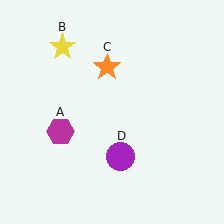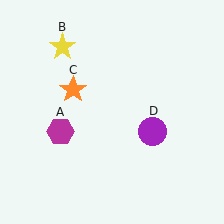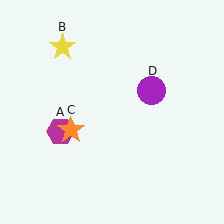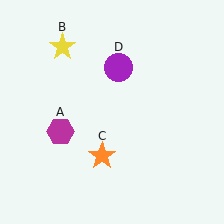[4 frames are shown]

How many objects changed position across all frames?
2 objects changed position: orange star (object C), purple circle (object D).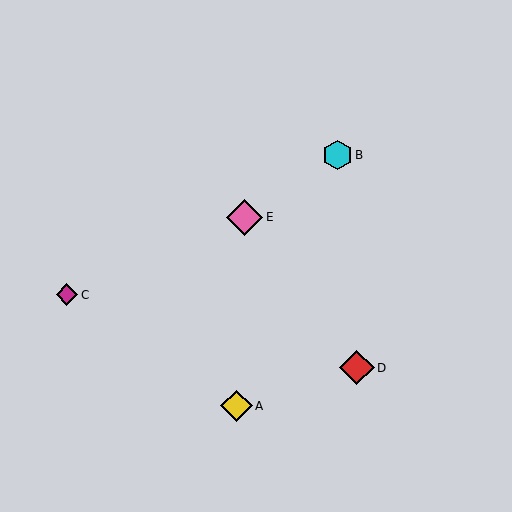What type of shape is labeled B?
Shape B is a cyan hexagon.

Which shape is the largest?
The pink diamond (labeled E) is the largest.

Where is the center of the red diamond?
The center of the red diamond is at (357, 368).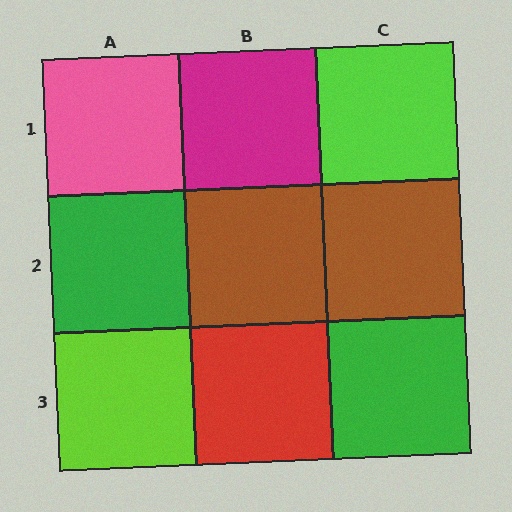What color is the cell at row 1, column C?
Lime.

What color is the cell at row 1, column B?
Magenta.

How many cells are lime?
2 cells are lime.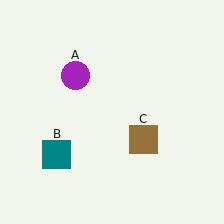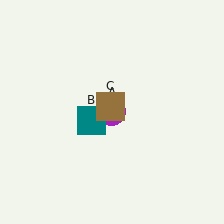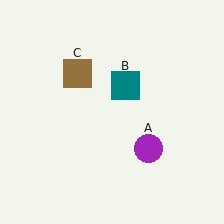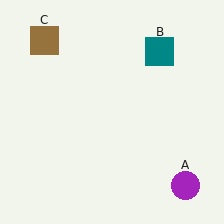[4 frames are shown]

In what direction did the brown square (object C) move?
The brown square (object C) moved up and to the left.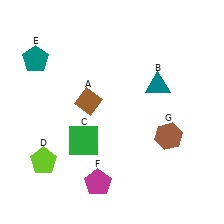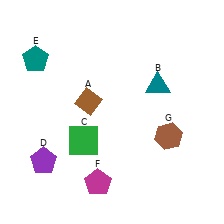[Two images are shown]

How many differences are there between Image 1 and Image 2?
There is 1 difference between the two images.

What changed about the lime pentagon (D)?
In Image 1, D is lime. In Image 2, it changed to purple.